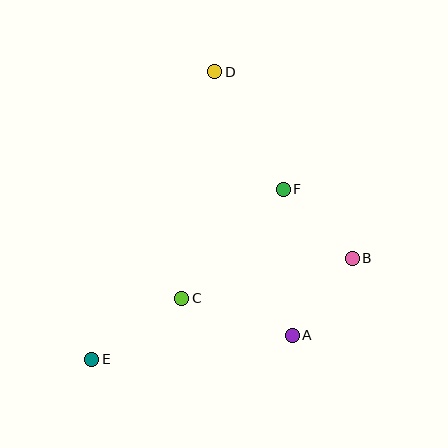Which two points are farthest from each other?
Points D and E are farthest from each other.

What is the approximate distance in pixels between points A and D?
The distance between A and D is approximately 275 pixels.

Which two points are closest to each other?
Points B and F are closest to each other.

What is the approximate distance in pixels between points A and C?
The distance between A and C is approximately 117 pixels.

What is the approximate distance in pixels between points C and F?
The distance between C and F is approximately 149 pixels.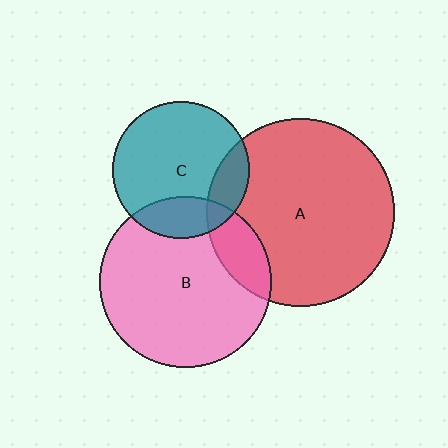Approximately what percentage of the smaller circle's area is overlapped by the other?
Approximately 15%.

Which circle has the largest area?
Circle A (red).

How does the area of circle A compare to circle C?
Approximately 1.9 times.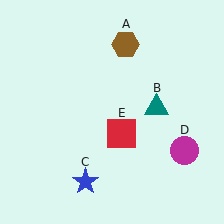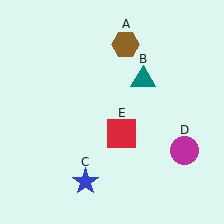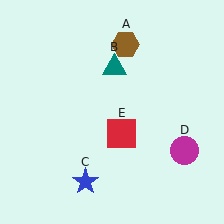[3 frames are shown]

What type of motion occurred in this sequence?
The teal triangle (object B) rotated counterclockwise around the center of the scene.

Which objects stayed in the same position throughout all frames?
Brown hexagon (object A) and blue star (object C) and magenta circle (object D) and red square (object E) remained stationary.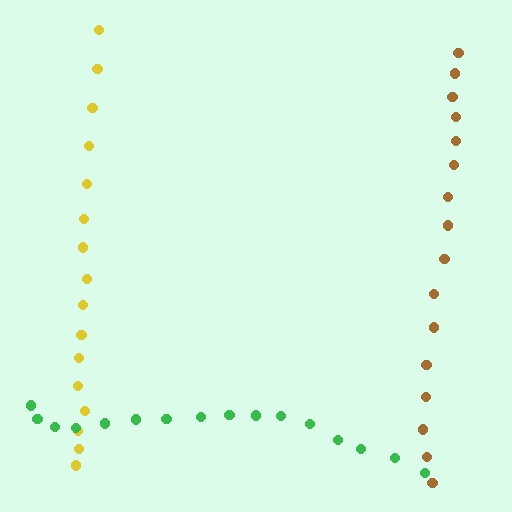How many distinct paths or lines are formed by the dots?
There are 3 distinct paths.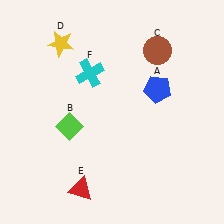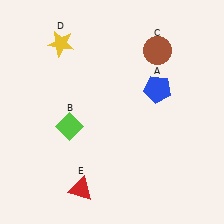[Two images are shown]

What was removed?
The cyan cross (F) was removed in Image 2.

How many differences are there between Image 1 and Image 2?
There is 1 difference between the two images.